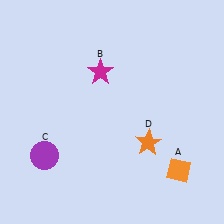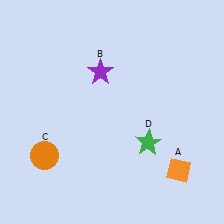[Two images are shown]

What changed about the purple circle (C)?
In Image 1, C is purple. In Image 2, it changed to orange.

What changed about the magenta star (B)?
In Image 1, B is magenta. In Image 2, it changed to purple.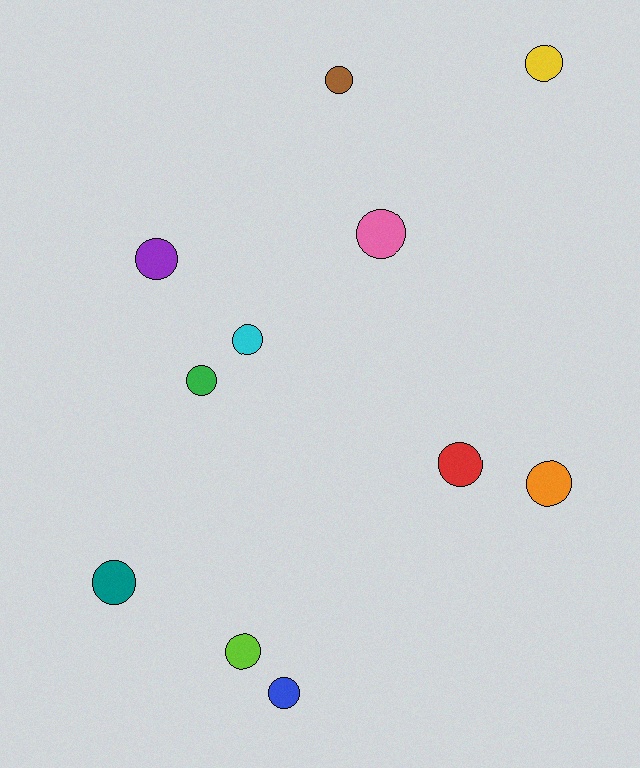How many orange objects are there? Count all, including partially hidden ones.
There is 1 orange object.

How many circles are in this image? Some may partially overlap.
There are 11 circles.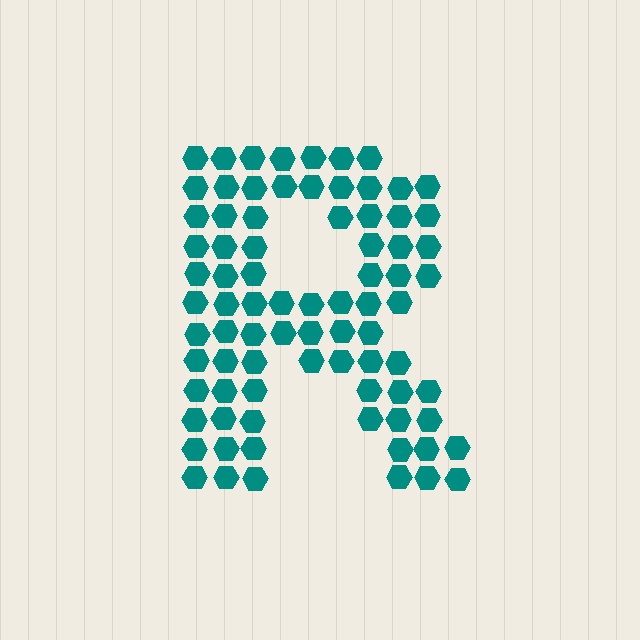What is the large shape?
The large shape is the letter R.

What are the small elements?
The small elements are hexagons.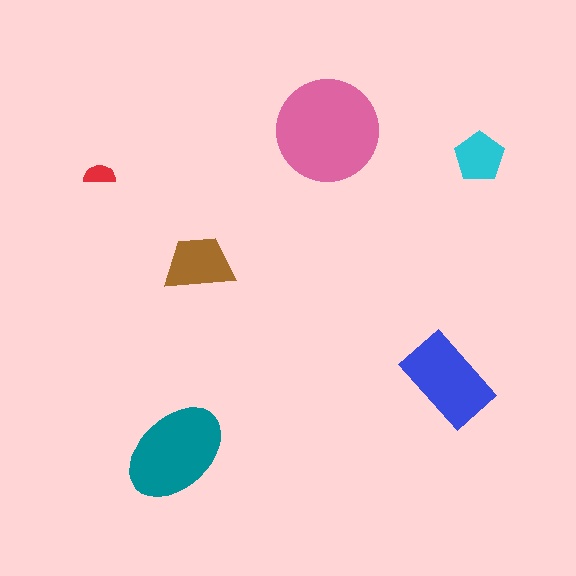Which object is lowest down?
The teal ellipse is bottommost.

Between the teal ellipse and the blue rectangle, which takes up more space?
The teal ellipse.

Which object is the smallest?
The red semicircle.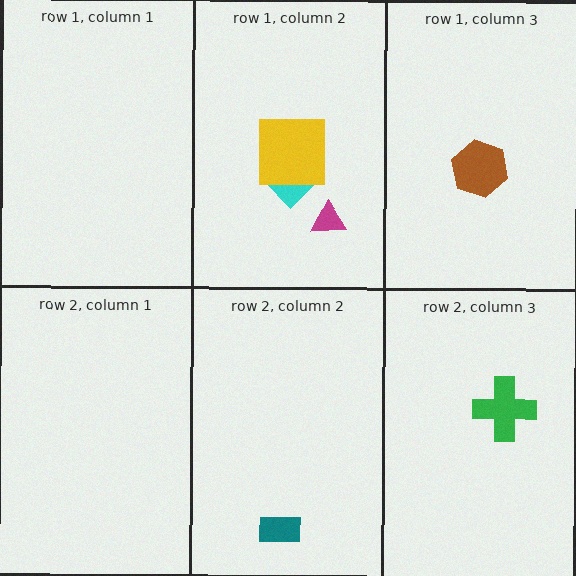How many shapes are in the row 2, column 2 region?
1.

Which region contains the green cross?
The row 2, column 3 region.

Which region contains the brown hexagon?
The row 1, column 3 region.